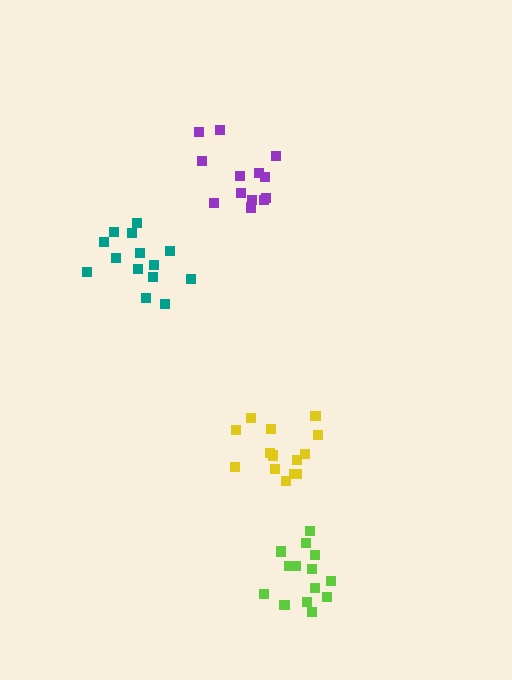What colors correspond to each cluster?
The clusters are colored: purple, teal, lime, yellow.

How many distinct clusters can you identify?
There are 4 distinct clusters.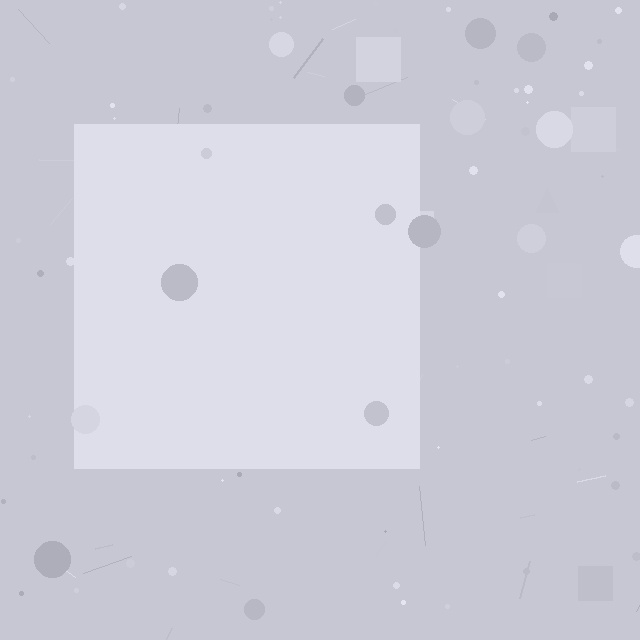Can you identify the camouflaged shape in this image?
The camouflaged shape is a square.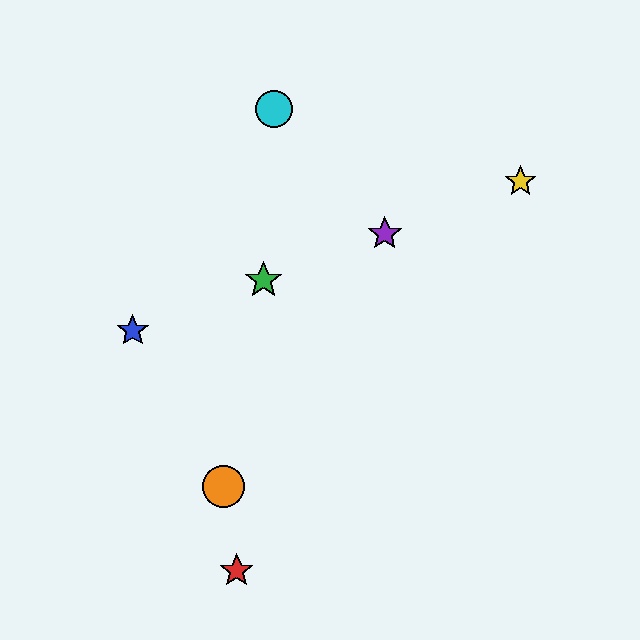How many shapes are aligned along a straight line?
4 shapes (the blue star, the green star, the yellow star, the purple star) are aligned along a straight line.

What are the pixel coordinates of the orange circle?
The orange circle is at (223, 487).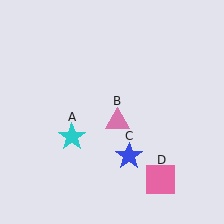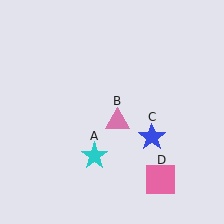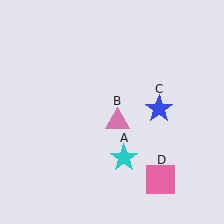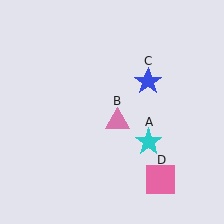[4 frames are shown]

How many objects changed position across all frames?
2 objects changed position: cyan star (object A), blue star (object C).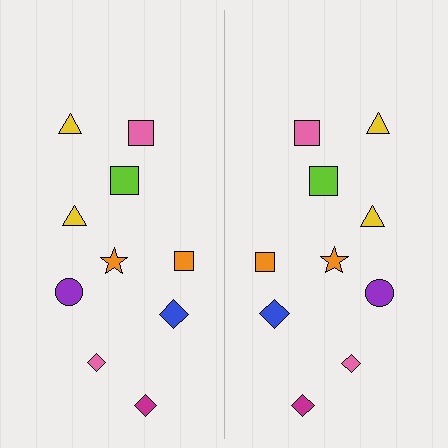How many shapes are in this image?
There are 20 shapes in this image.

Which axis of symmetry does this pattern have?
The pattern has a vertical axis of symmetry running through the center of the image.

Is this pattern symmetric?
Yes, this pattern has bilateral (reflection) symmetry.